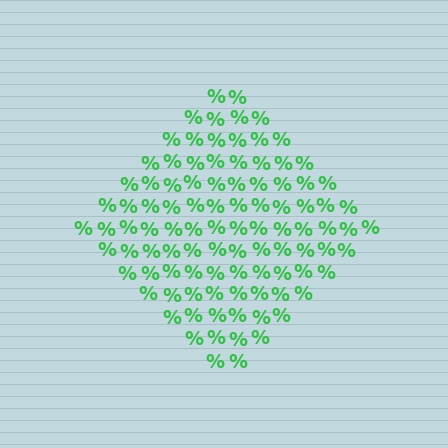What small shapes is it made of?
It is made of small percent signs.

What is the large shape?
The large shape is a diamond.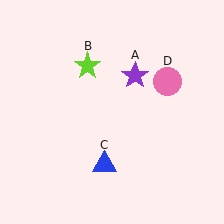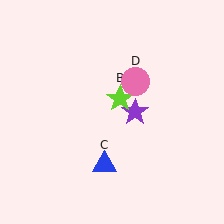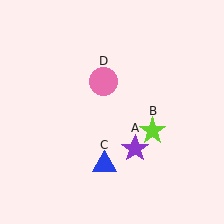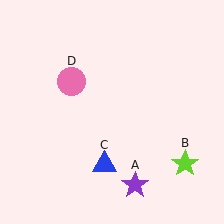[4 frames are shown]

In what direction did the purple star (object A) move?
The purple star (object A) moved down.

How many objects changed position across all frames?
3 objects changed position: purple star (object A), lime star (object B), pink circle (object D).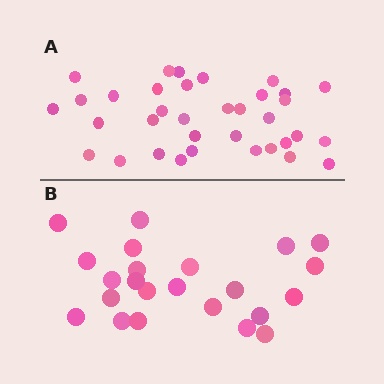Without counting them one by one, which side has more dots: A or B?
Region A (the top region) has more dots.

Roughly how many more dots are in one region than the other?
Region A has roughly 12 or so more dots than region B.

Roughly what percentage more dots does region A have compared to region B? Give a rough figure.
About 50% more.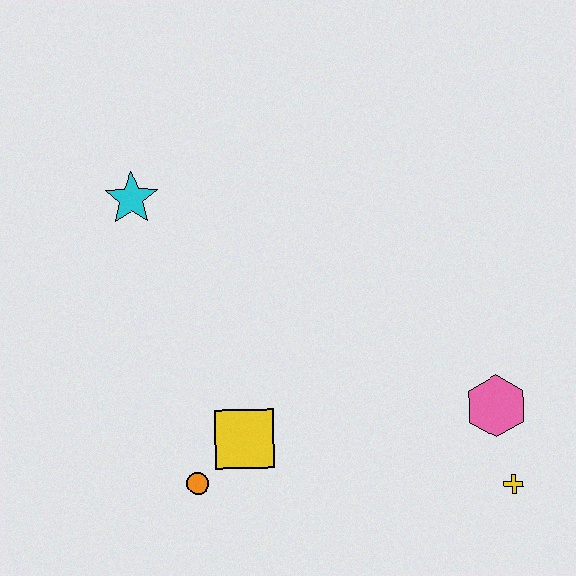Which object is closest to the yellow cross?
The pink hexagon is closest to the yellow cross.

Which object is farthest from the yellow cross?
The cyan star is farthest from the yellow cross.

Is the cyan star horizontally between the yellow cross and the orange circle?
No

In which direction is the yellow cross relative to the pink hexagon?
The yellow cross is below the pink hexagon.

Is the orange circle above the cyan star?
No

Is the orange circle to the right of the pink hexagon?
No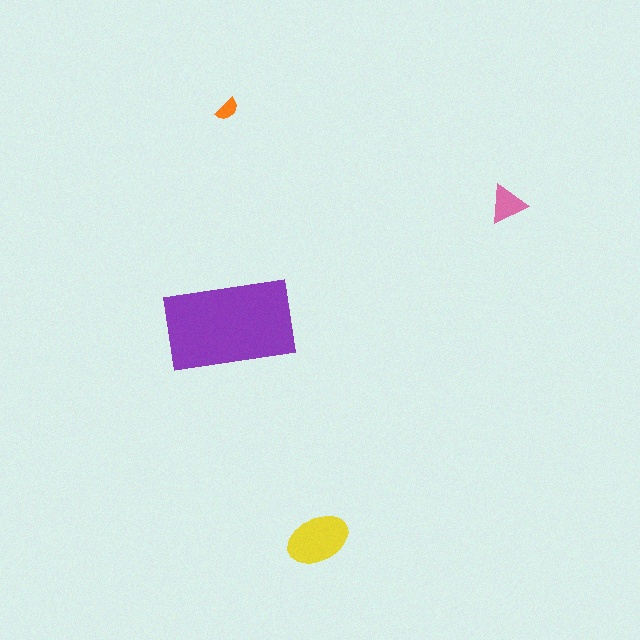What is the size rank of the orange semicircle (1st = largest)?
4th.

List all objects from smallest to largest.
The orange semicircle, the pink triangle, the yellow ellipse, the purple rectangle.